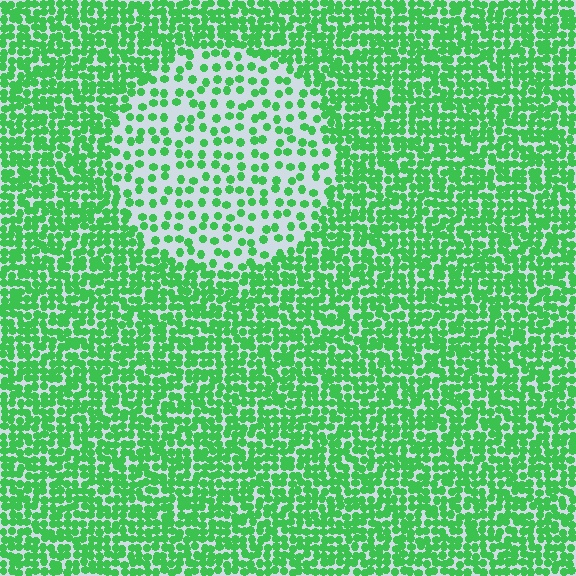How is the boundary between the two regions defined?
The boundary is defined by a change in element density (approximately 2.4x ratio). All elements are the same color, size, and shape.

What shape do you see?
I see a circle.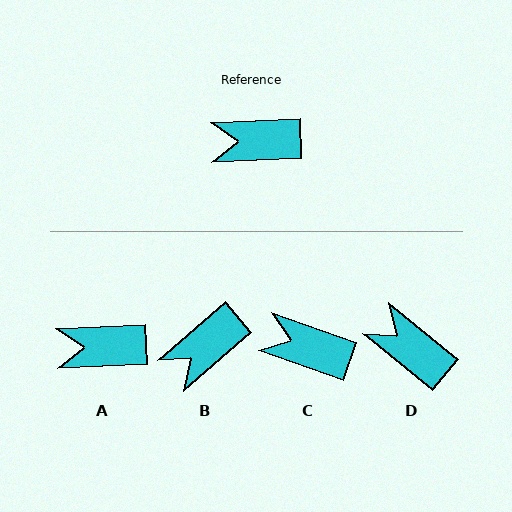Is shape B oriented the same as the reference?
No, it is off by about 38 degrees.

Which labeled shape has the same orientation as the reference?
A.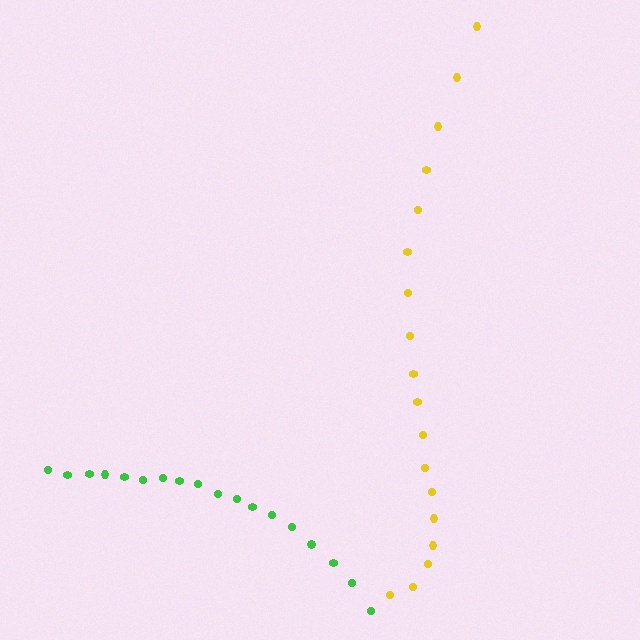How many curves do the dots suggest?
There are 2 distinct paths.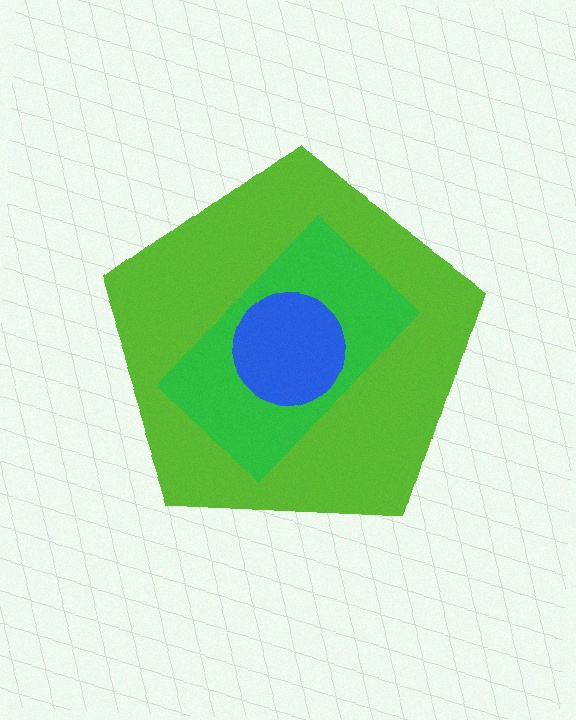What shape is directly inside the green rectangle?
The blue circle.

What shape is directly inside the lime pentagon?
The green rectangle.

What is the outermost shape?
The lime pentagon.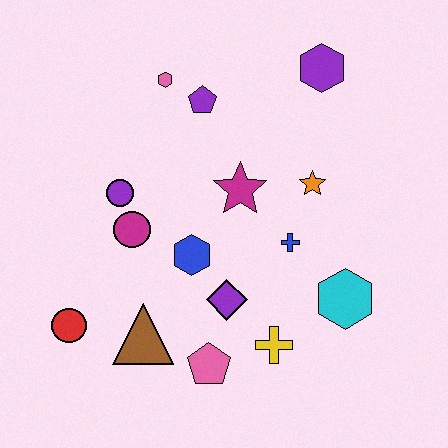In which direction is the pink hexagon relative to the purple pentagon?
The pink hexagon is to the left of the purple pentagon.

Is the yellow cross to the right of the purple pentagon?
Yes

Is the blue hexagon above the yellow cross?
Yes